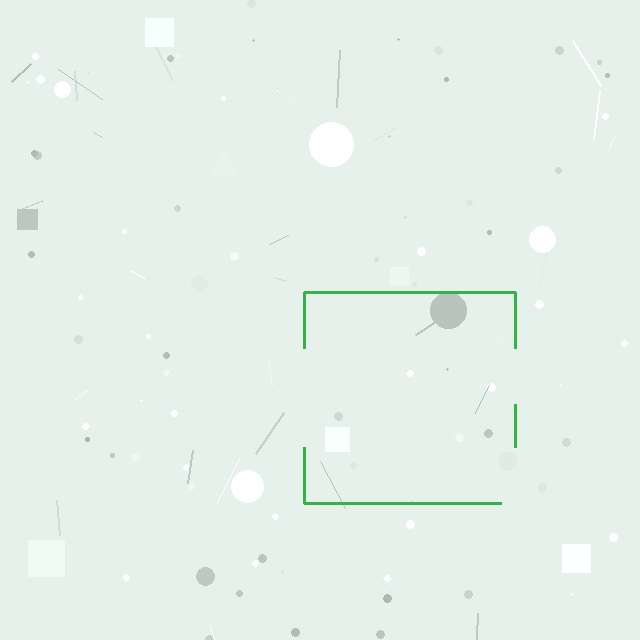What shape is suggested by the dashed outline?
The dashed outline suggests a square.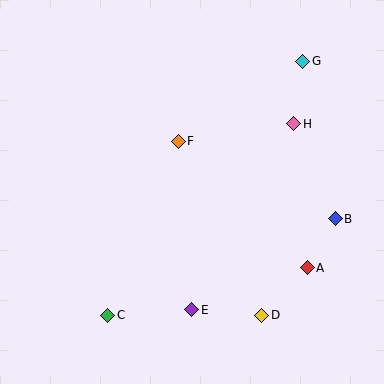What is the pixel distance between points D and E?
The distance between D and E is 70 pixels.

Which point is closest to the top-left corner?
Point F is closest to the top-left corner.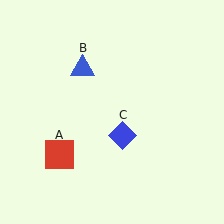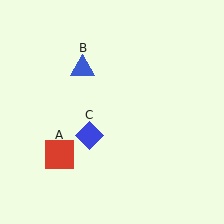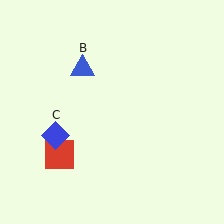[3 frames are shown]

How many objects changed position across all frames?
1 object changed position: blue diamond (object C).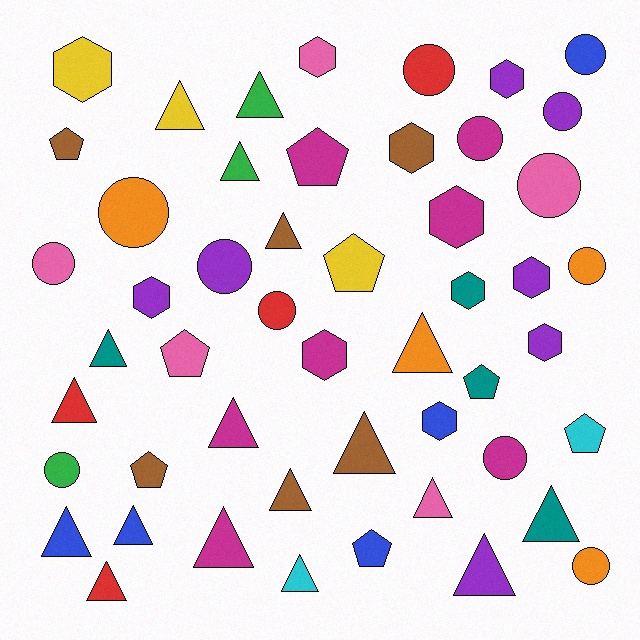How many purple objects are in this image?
There are 7 purple objects.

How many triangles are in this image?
There are 18 triangles.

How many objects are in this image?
There are 50 objects.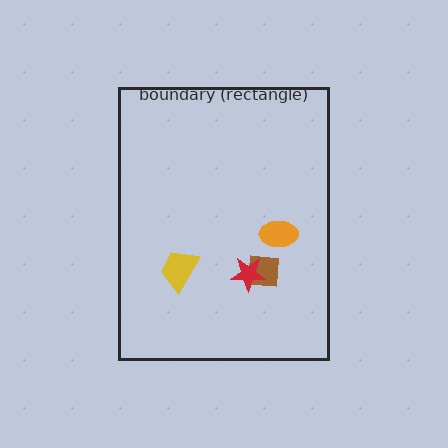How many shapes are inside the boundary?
4 inside, 0 outside.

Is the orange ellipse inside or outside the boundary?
Inside.